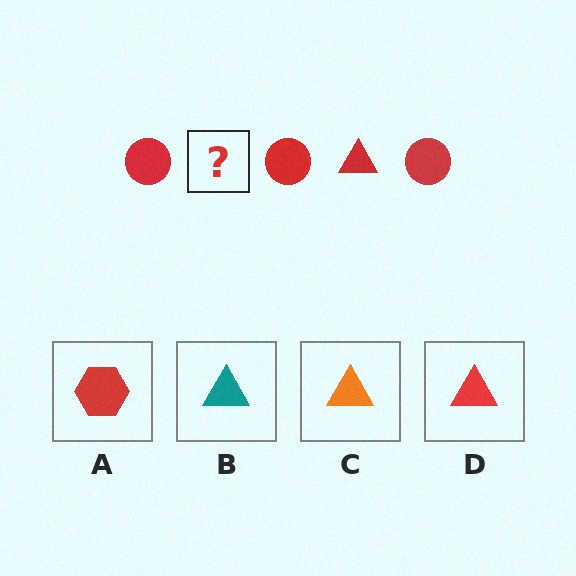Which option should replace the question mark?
Option D.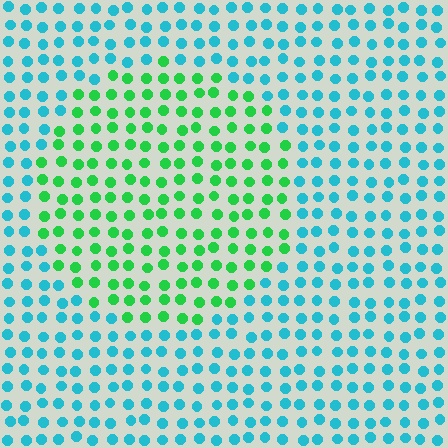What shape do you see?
I see a circle.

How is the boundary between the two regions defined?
The boundary is defined purely by a slight shift in hue (about 55 degrees). Spacing, size, and orientation are identical on both sides.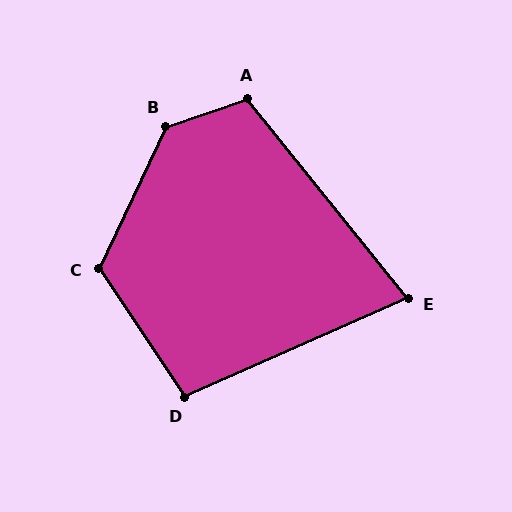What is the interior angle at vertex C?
Approximately 121 degrees (obtuse).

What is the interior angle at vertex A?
Approximately 110 degrees (obtuse).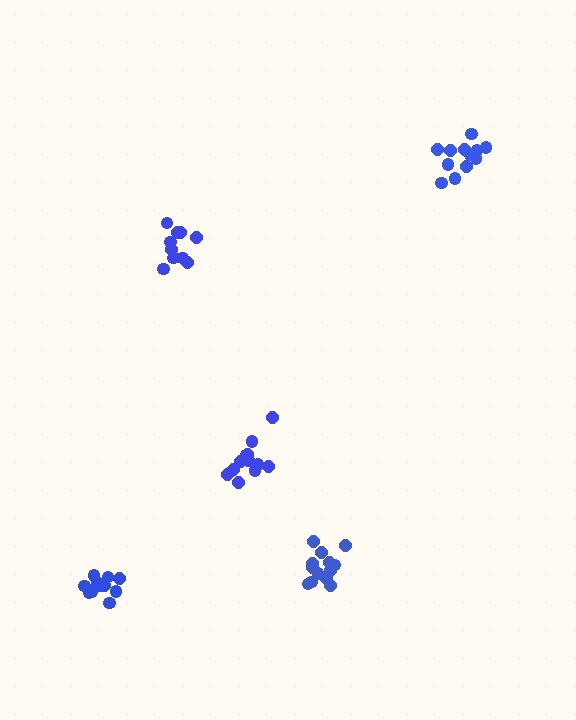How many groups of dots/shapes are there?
There are 5 groups.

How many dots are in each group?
Group 1: 10 dots, Group 2: 12 dots, Group 3: 13 dots, Group 4: 13 dots, Group 5: 13 dots (61 total).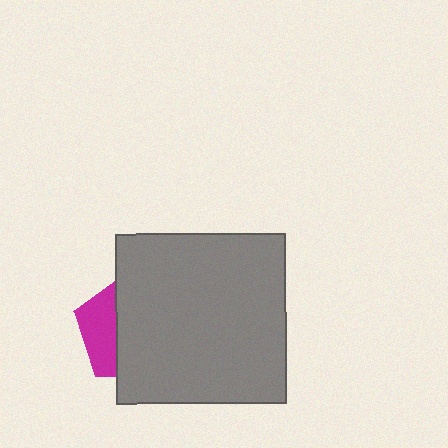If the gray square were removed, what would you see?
You would see the complete magenta pentagon.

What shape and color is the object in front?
The object in front is a gray square.